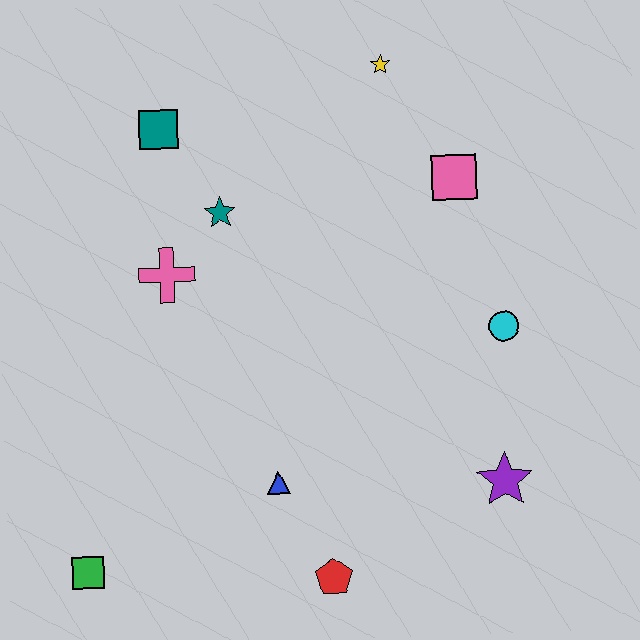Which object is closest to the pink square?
The yellow star is closest to the pink square.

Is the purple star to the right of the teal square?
Yes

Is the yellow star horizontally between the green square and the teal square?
No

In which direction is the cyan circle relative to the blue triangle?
The cyan circle is to the right of the blue triangle.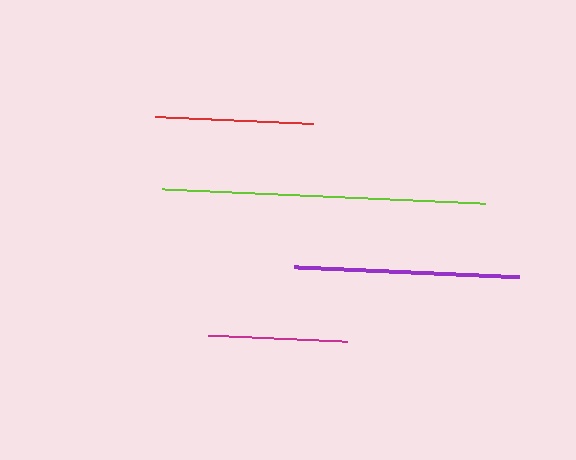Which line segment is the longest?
The lime line is the longest at approximately 323 pixels.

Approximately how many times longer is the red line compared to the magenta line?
The red line is approximately 1.1 times the length of the magenta line.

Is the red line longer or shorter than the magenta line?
The red line is longer than the magenta line.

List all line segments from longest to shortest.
From longest to shortest: lime, purple, red, magenta.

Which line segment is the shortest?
The magenta line is the shortest at approximately 139 pixels.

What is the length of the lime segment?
The lime segment is approximately 323 pixels long.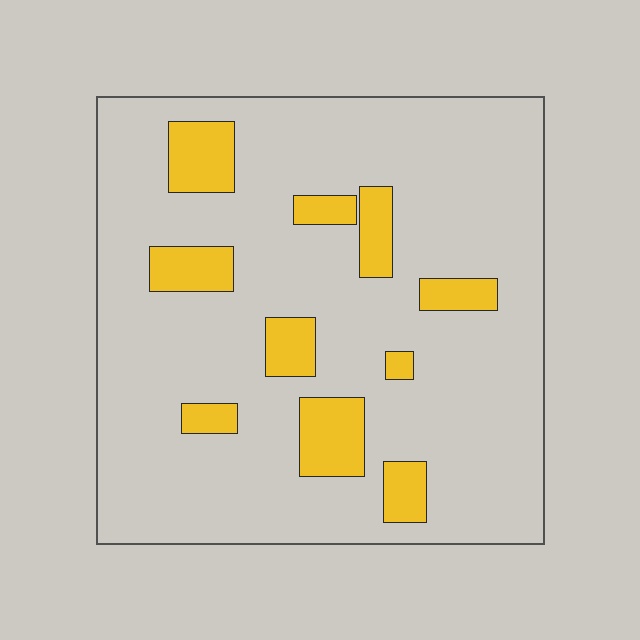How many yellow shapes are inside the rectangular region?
10.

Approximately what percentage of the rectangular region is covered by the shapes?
Approximately 15%.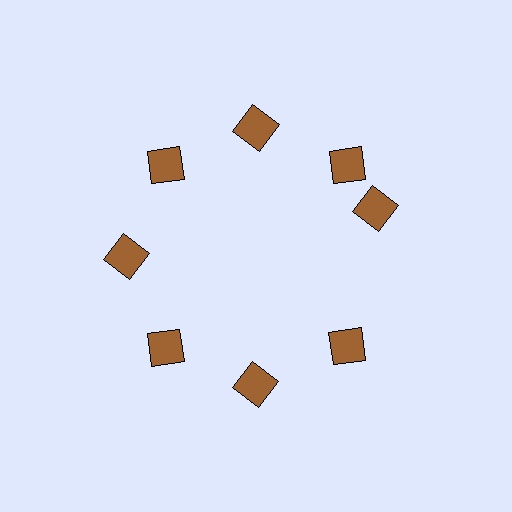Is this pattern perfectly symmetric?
No. The 8 brown diamonds are arranged in a ring, but one element near the 3 o'clock position is rotated out of alignment along the ring, breaking the 8-fold rotational symmetry.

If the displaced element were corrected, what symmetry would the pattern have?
It would have 8-fold rotational symmetry — the pattern would map onto itself every 45 degrees.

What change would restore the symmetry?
The symmetry would be restored by rotating it back into even spacing with its neighbors so that all 8 diamonds sit at equal angles and equal distance from the center.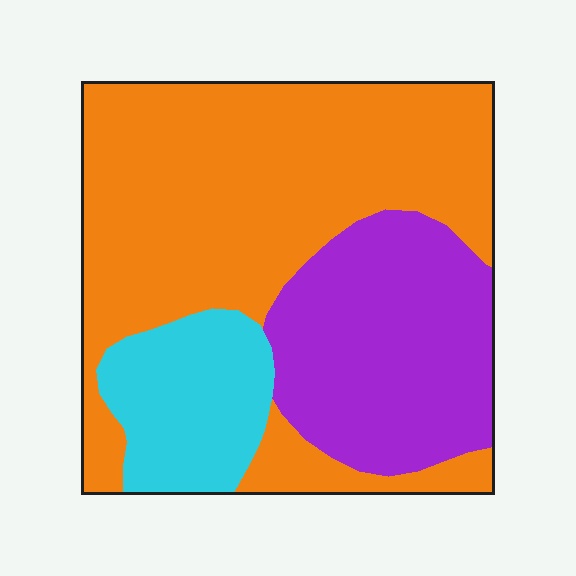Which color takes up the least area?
Cyan, at roughly 15%.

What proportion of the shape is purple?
Purple takes up about one quarter (1/4) of the shape.